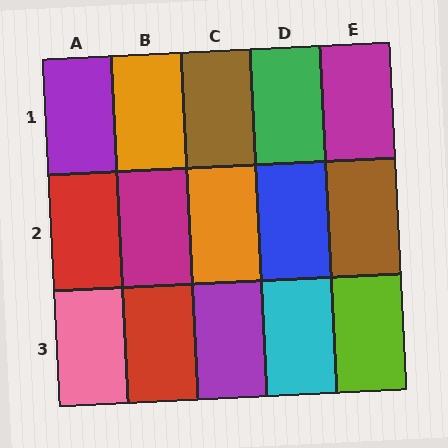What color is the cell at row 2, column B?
Magenta.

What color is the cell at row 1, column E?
Magenta.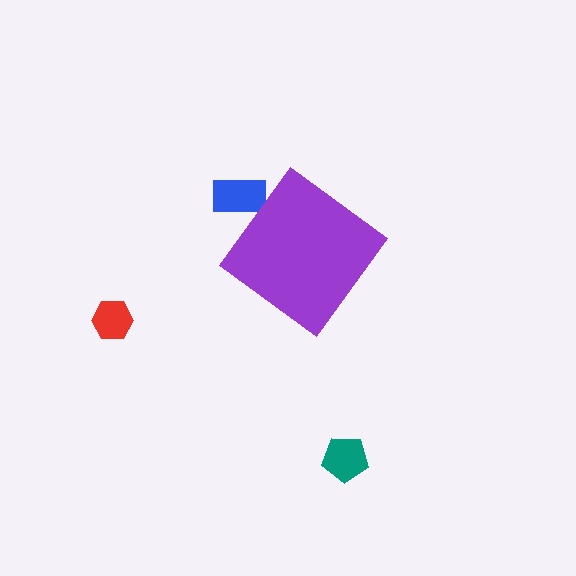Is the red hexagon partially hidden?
No, the red hexagon is fully visible.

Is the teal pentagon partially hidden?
No, the teal pentagon is fully visible.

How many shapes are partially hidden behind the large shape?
1 shape is partially hidden.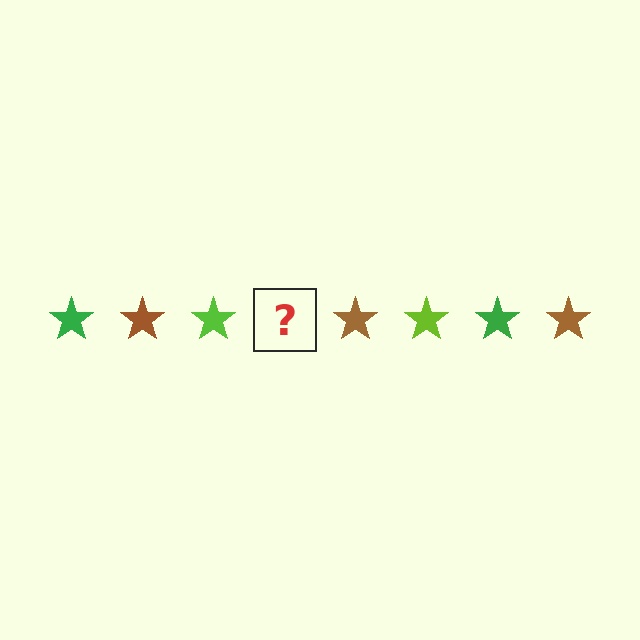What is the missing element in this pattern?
The missing element is a green star.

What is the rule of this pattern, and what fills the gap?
The rule is that the pattern cycles through green, brown, lime stars. The gap should be filled with a green star.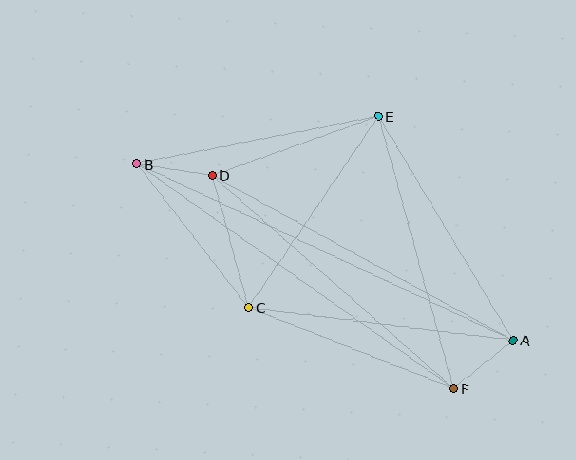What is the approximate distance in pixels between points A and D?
The distance between A and D is approximately 344 pixels.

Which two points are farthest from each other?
Points A and B are farthest from each other.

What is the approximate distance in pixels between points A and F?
The distance between A and F is approximately 77 pixels.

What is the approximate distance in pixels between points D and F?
The distance between D and F is approximately 322 pixels.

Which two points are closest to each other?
Points B and D are closest to each other.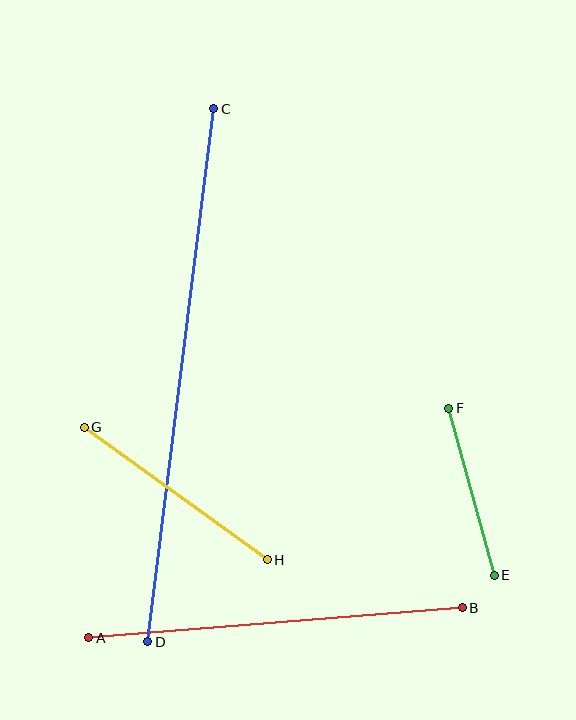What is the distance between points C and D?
The distance is approximately 537 pixels.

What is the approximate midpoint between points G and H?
The midpoint is at approximately (176, 494) pixels.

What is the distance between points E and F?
The distance is approximately 173 pixels.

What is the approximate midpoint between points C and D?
The midpoint is at approximately (181, 375) pixels.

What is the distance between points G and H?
The distance is approximately 226 pixels.